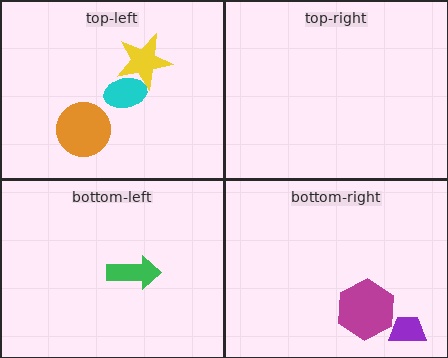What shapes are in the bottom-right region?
The purple trapezoid, the magenta hexagon.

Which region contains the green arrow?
The bottom-left region.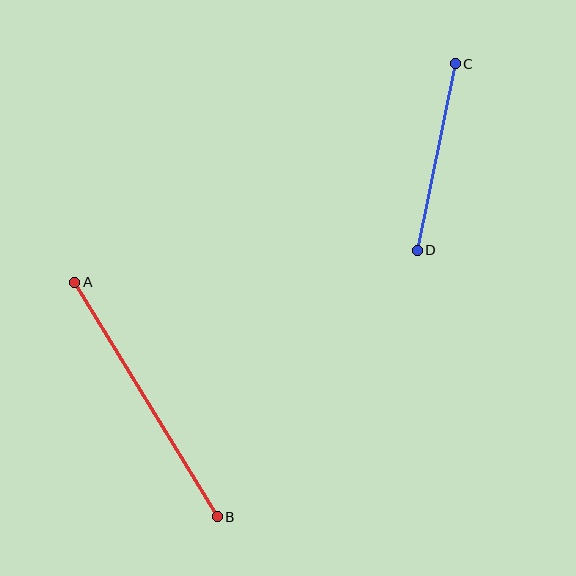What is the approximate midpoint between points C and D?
The midpoint is at approximately (436, 157) pixels.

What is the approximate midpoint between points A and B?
The midpoint is at approximately (146, 400) pixels.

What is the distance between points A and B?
The distance is approximately 275 pixels.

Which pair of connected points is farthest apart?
Points A and B are farthest apart.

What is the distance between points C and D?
The distance is approximately 191 pixels.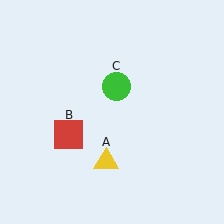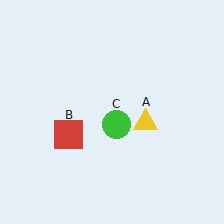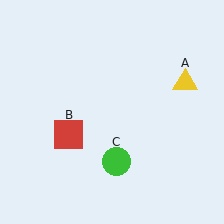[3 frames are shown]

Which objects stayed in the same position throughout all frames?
Red square (object B) remained stationary.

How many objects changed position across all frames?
2 objects changed position: yellow triangle (object A), green circle (object C).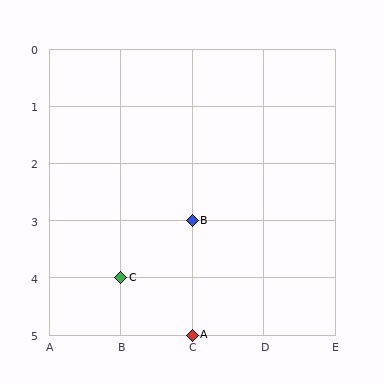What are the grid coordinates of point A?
Point A is at grid coordinates (C, 5).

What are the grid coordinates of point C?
Point C is at grid coordinates (B, 4).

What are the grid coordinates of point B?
Point B is at grid coordinates (C, 3).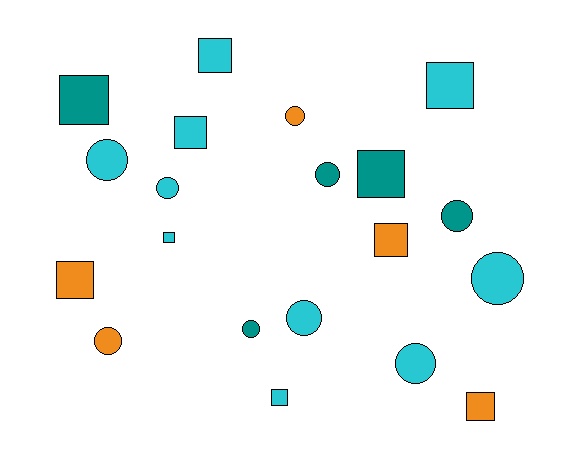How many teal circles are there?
There are 3 teal circles.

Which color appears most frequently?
Cyan, with 10 objects.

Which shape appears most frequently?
Square, with 10 objects.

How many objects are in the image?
There are 20 objects.